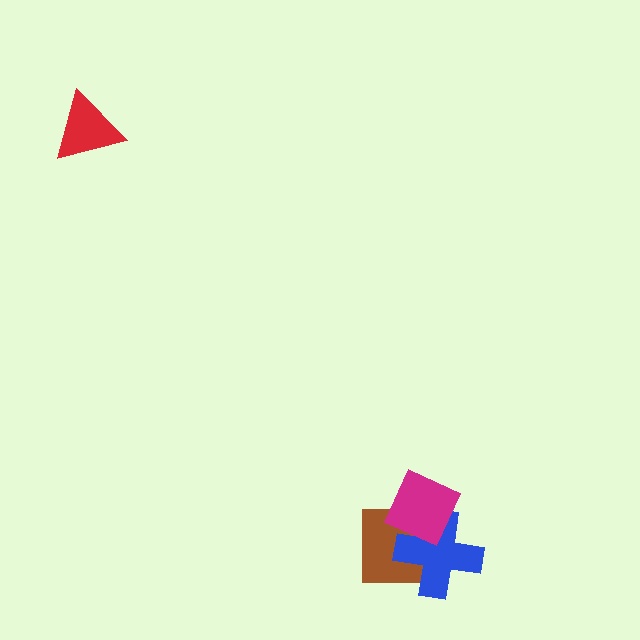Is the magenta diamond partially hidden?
No, no other shape covers it.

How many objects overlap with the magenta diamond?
2 objects overlap with the magenta diamond.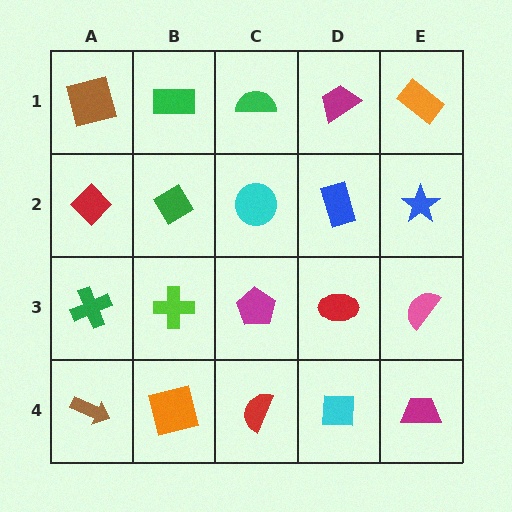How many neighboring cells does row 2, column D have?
4.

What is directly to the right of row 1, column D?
An orange rectangle.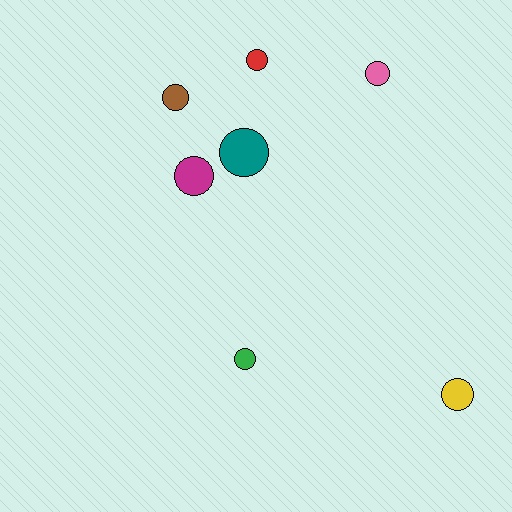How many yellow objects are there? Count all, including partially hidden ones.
There is 1 yellow object.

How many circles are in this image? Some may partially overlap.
There are 7 circles.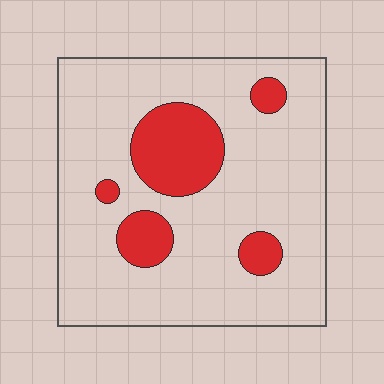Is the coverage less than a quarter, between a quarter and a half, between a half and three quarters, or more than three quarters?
Less than a quarter.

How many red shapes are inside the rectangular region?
5.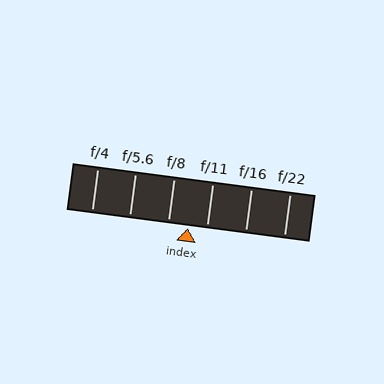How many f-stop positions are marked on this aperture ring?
There are 6 f-stop positions marked.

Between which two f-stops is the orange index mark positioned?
The index mark is between f/8 and f/11.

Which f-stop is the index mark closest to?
The index mark is closest to f/11.